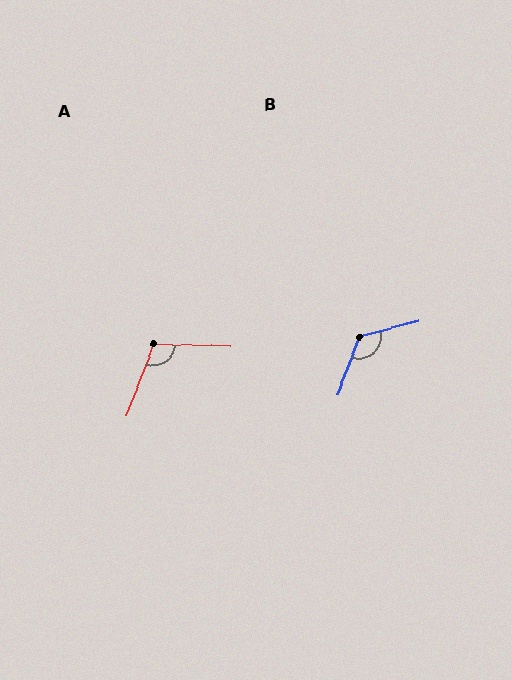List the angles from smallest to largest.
A (109°), B (126°).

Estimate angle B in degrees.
Approximately 126 degrees.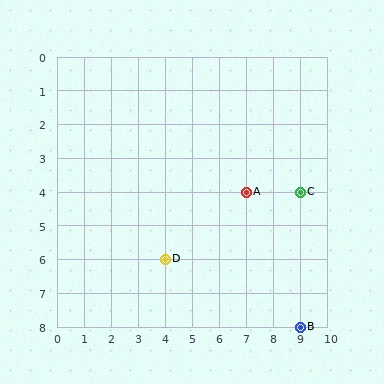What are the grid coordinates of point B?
Point B is at grid coordinates (9, 8).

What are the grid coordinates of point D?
Point D is at grid coordinates (4, 6).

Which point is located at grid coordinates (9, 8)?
Point B is at (9, 8).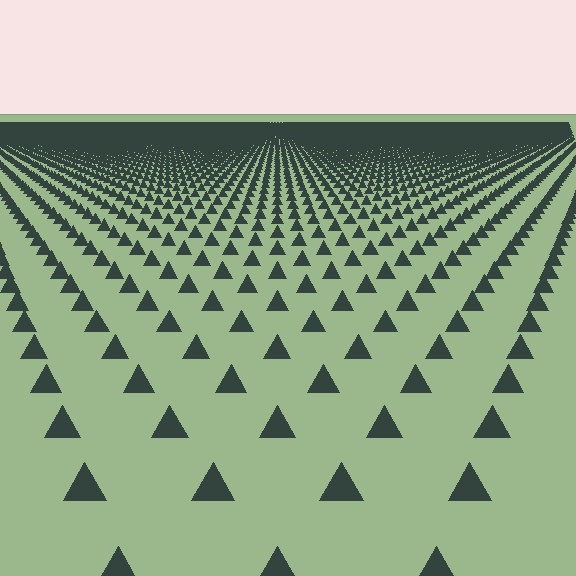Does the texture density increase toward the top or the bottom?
Density increases toward the top.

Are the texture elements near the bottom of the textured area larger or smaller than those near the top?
Larger. Near the bottom, elements are closer to the viewer and appear at a bigger on-screen size.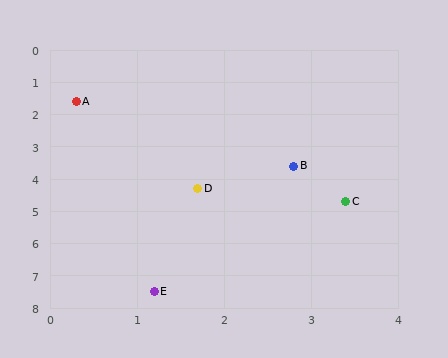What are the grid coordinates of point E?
Point E is at approximately (1.2, 7.5).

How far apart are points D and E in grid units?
Points D and E are about 3.2 grid units apart.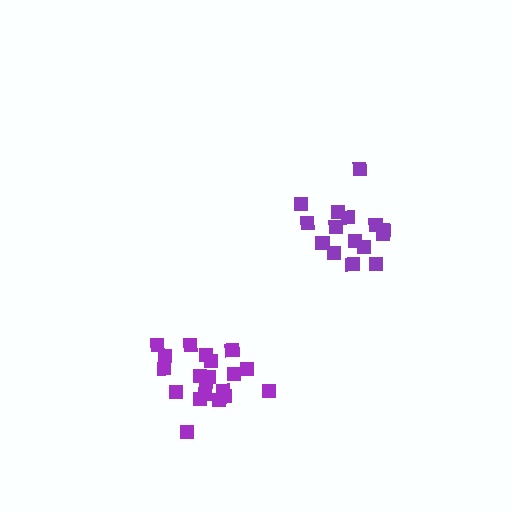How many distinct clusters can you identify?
There are 2 distinct clusters.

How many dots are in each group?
Group 1: 15 dots, Group 2: 20 dots (35 total).